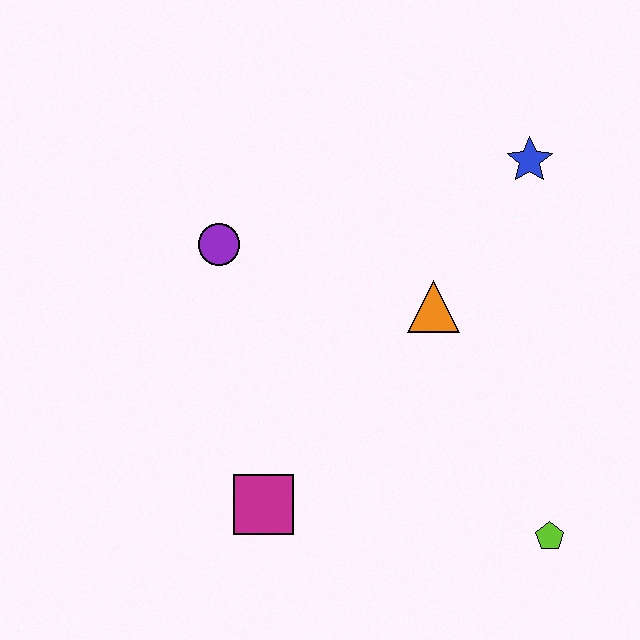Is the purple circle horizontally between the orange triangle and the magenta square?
No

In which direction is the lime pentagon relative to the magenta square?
The lime pentagon is to the right of the magenta square.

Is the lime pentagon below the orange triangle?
Yes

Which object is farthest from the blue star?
The magenta square is farthest from the blue star.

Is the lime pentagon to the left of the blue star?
No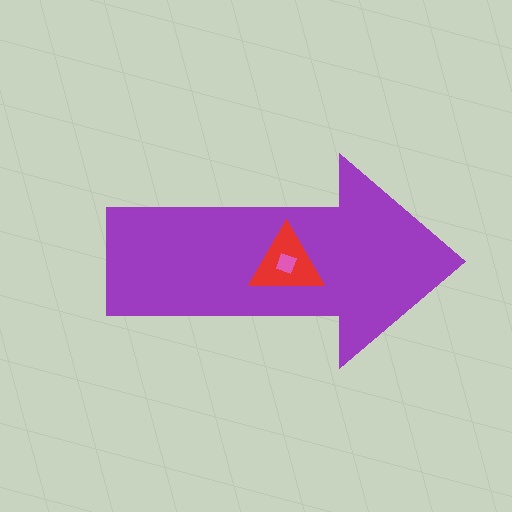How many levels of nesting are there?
3.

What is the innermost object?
The pink diamond.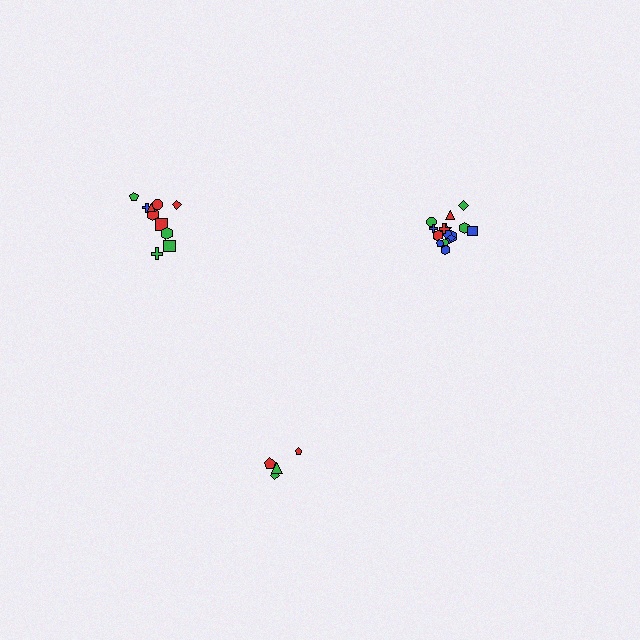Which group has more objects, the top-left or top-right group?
The top-right group.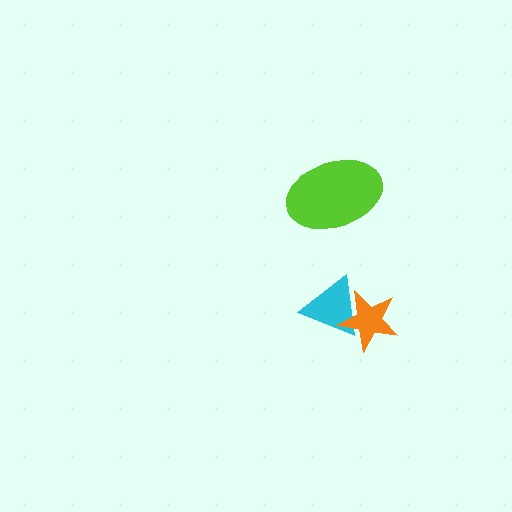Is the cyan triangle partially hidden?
Yes, it is partially covered by another shape.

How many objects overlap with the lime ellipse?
0 objects overlap with the lime ellipse.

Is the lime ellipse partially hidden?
No, no other shape covers it.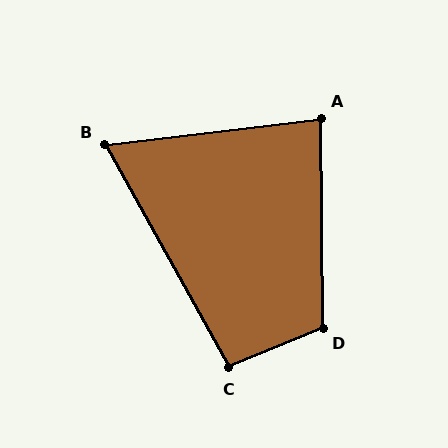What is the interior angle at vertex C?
Approximately 97 degrees (obtuse).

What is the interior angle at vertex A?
Approximately 83 degrees (acute).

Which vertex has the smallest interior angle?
B, at approximately 68 degrees.